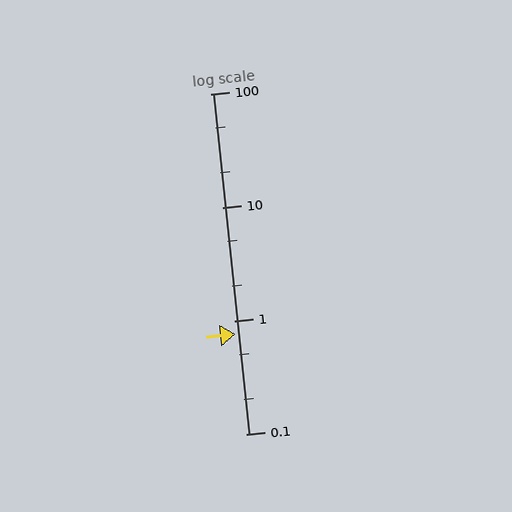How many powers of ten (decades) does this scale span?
The scale spans 3 decades, from 0.1 to 100.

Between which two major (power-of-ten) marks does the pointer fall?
The pointer is between 0.1 and 1.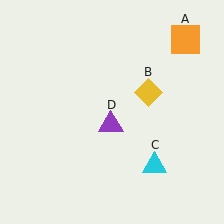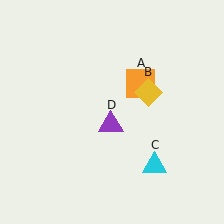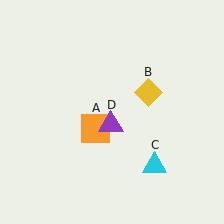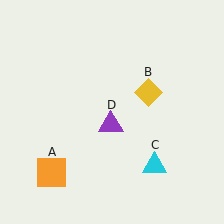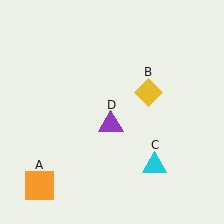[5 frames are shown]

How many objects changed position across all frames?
1 object changed position: orange square (object A).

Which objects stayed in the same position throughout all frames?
Yellow diamond (object B) and cyan triangle (object C) and purple triangle (object D) remained stationary.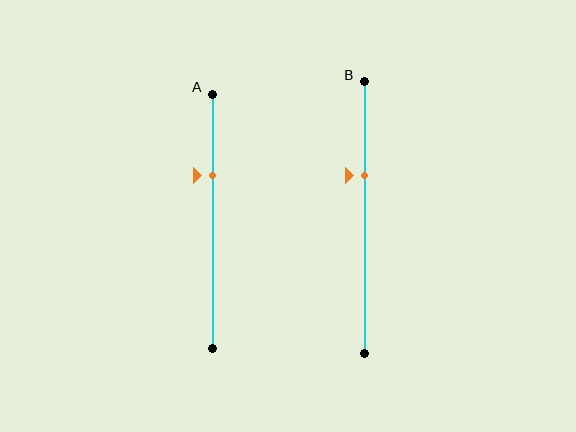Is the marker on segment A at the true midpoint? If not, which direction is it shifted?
No, the marker on segment A is shifted upward by about 18% of the segment length.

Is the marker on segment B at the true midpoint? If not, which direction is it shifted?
No, the marker on segment B is shifted upward by about 15% of the segment length.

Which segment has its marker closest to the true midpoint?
Segment B has its marker closest to the true midpoint.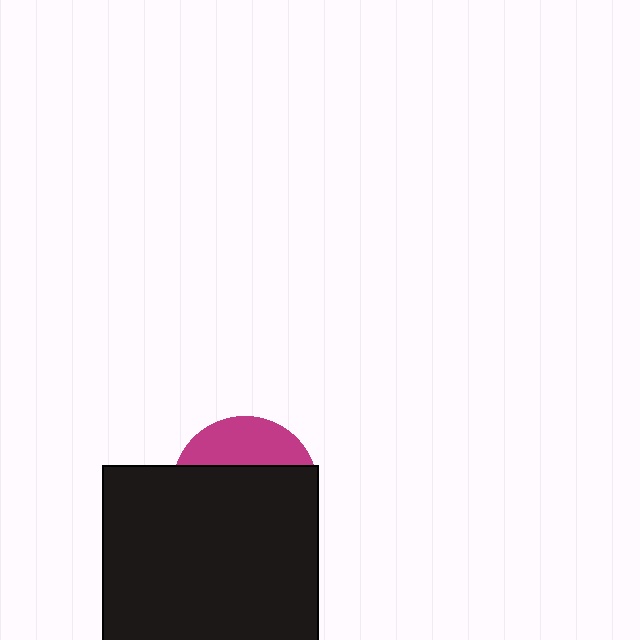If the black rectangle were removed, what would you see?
You would see the complete magenta circle.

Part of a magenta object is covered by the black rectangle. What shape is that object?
It is a circle.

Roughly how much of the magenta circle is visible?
A small part of it is visible (roughly 30%).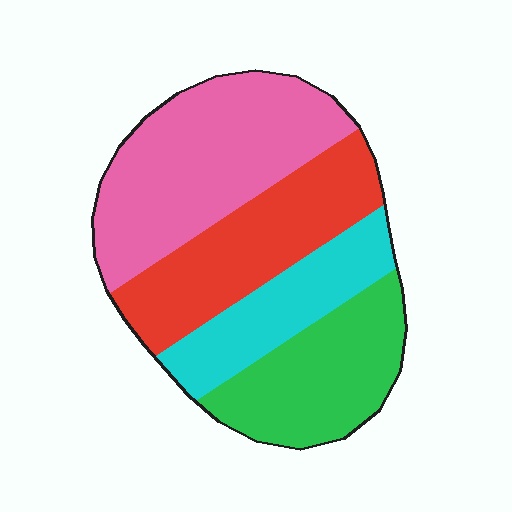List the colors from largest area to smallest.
From largest to smallest: pink, red, green, cyan.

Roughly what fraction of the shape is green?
Green takes up about one quarter (1/4) of the shape.